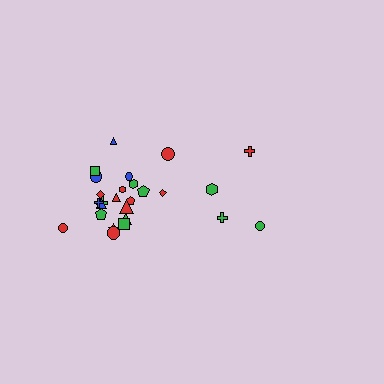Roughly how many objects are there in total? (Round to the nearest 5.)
Roughly 25 objects in total.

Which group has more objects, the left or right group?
The left group.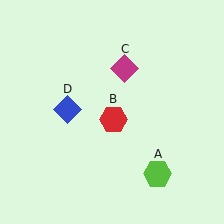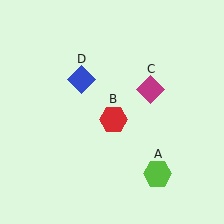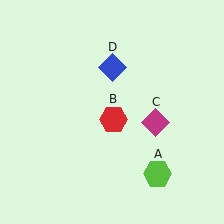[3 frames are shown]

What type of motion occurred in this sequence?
The magenta diamond (object C), blue diamond (object D) rotated clockwise around the center of the scene.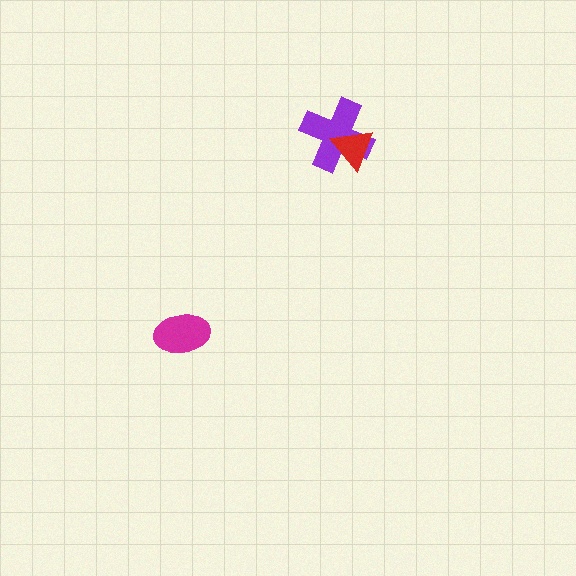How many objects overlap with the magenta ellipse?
0 objects overlap with the magenta ellipse.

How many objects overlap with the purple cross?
1 object overlaps with the purple cross.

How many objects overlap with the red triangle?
1 object overlaps with the red triangle.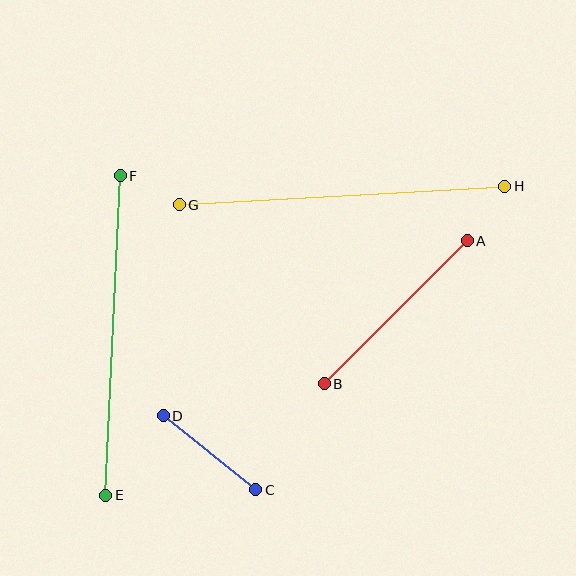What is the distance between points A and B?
The distance is approximately 202 pixels.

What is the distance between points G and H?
The distance is approximately 326 pixels.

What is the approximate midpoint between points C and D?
The midpoint is at approximately (210, 453) pixels.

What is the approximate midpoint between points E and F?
The midpoint is at approximately (113, 336) pixels.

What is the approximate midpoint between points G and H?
The midpoint is at approximately (342, 196) pixels.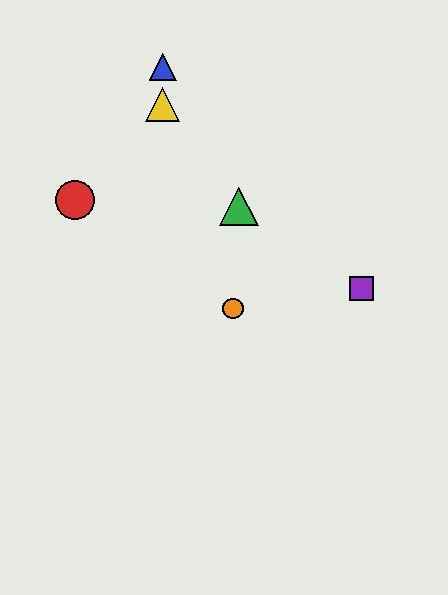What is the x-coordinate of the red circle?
The red circle is at x≈75.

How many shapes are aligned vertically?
2 shapes (the blue triangle, the yellow triangle) are aligned vertically.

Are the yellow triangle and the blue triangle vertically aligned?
Yes, both are at x≈163.